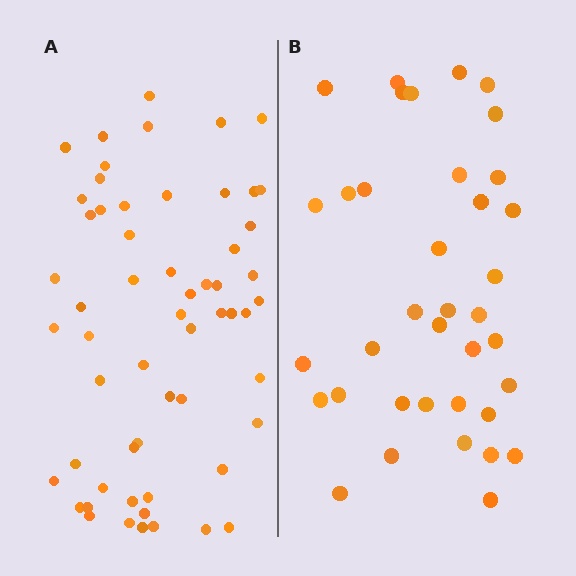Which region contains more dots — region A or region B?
Region A (the left region) has more dots.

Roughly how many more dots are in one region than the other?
Region A has approximately 20 more dots than region B.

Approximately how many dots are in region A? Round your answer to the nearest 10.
About 60 dots. (The exact count is 58, which rounds to 60.)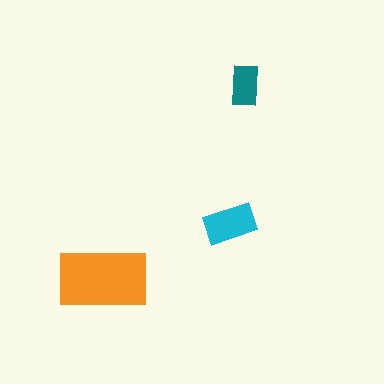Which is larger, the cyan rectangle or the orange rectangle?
The orange one.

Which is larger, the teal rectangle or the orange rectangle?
The orange one.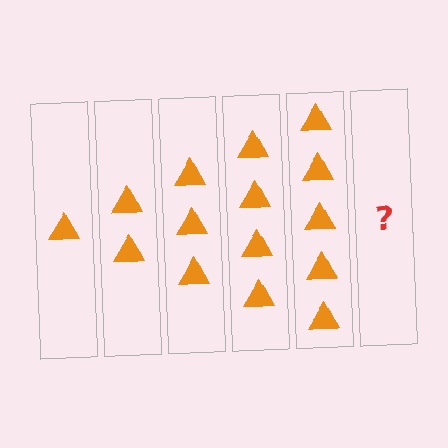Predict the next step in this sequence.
The next step is 6 triangles.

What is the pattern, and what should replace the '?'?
The pattern is that each step adds one more triangle. The '?' should be 6 triangles.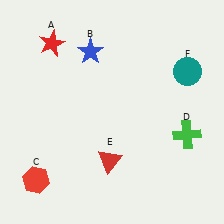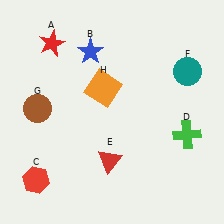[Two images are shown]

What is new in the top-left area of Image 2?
An orange square (H) was added in the top-left area of Image 2.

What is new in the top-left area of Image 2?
A brown circle (G) was added in the top-left area of Image 2.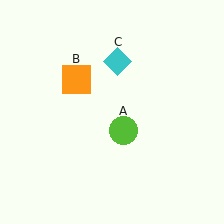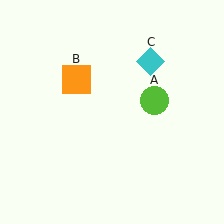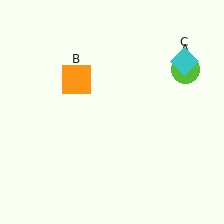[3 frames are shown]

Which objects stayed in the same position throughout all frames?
Orange square (object B) remained stationary.